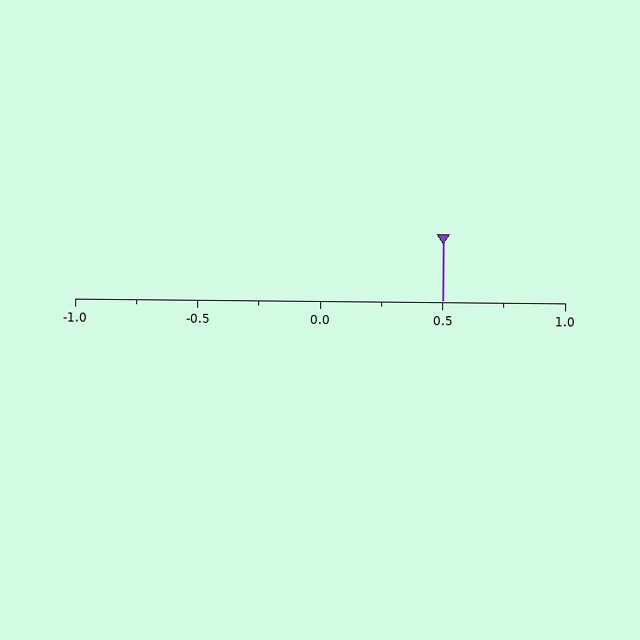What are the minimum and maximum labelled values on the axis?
The axis runs from -1.0 to 1.0.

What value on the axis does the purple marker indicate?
The marker indicates approximately 0.5.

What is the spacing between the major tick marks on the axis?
The major ticks are spaced 0.5 apart.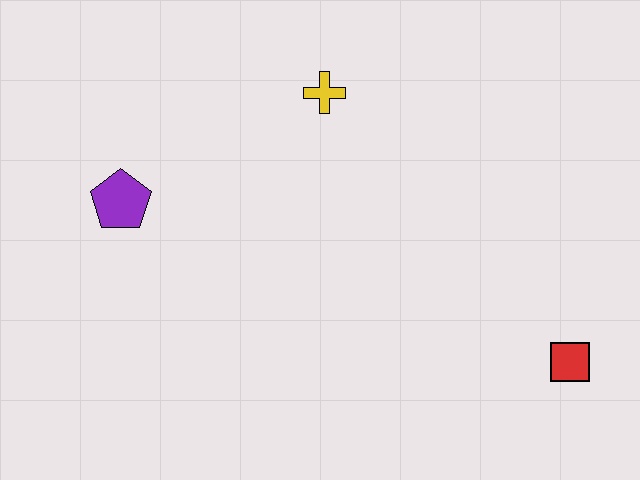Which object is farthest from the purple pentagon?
The red square is farthest from the purple pentagon.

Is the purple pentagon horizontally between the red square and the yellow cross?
No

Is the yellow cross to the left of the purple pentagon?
No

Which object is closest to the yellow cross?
The purple pentagon is closest to the yellow cross.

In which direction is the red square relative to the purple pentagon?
The red square is to the right of the purple pentagon.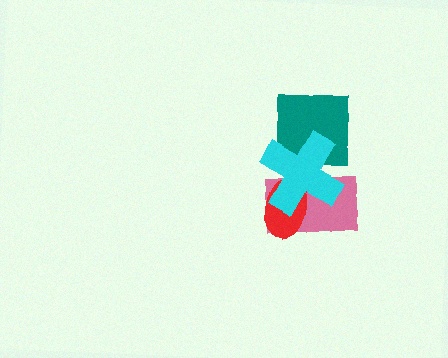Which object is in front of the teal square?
The cyan cross is in front of the teal square.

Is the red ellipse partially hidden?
Yes, it is partially covered by another shape.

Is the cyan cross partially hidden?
No, no other shape covers it.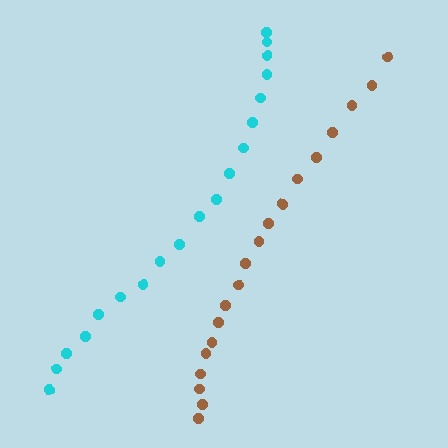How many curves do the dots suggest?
There are 2 distinct paths.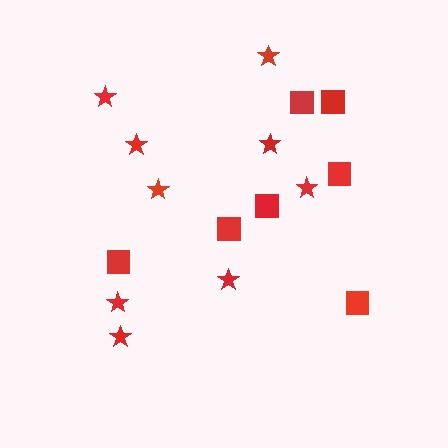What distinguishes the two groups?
There are 2 groups: one group of squares (7) and one group of stars (9).